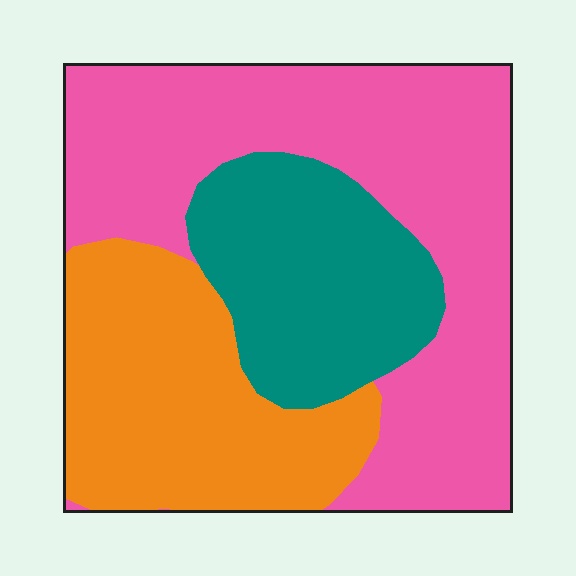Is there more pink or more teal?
Pink.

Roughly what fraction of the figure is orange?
Orange covers roughly 30% of the figure.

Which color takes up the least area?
Teal, at roughly 25%.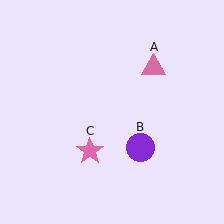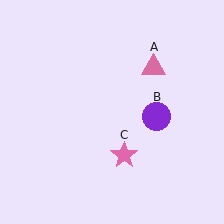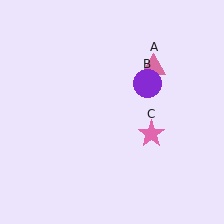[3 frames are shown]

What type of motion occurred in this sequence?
The purple circle (object B), pink star (object C) rotated counterclockwise around the center of the scene.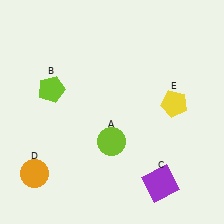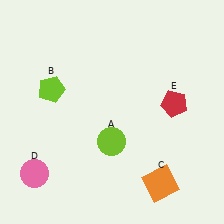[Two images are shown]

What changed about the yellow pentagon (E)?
In Image 1, E is yellow. In Image 2, it changed to red.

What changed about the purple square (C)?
In Image 1, C is purple. In Image 2, it changed to orange.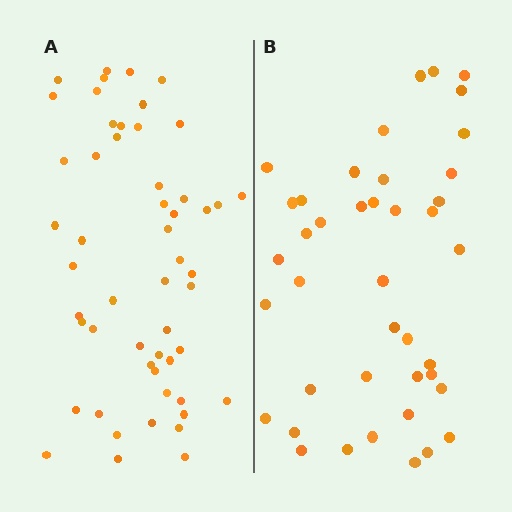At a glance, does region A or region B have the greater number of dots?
Region A (the left region) has more dots.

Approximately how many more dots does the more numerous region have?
Region A has roughly 12 or so more dots than region B.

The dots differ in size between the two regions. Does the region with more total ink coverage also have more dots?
No. Region B has more total ink coverage because its dots are larger, but region A actually contains more individual dots. Total area can be misleading — the number of items is what matters here.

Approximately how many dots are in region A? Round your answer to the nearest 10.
About 50 dots. (The exact count is 53, which rounds to 50.)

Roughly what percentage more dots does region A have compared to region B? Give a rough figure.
About 30% more.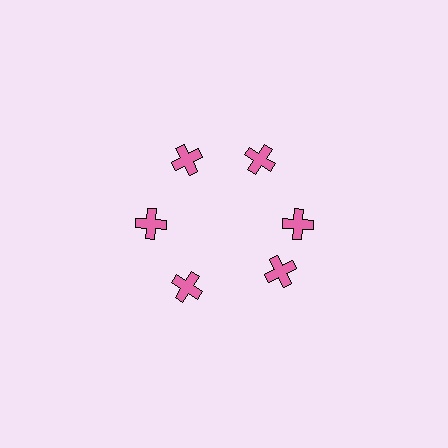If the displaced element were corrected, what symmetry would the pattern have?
It would have 6-fold rotational symmetry — the pattern would map onto itself every 60 degrees.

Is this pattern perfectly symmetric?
No. The 6 pink crosses are arranged in a ring, but one element near the 5 o'clock position is rotated out of alignment along the ring, breaking the 6-fold rotational symmetry.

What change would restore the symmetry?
The symmetry would be restored by rotating it back into even spacing with its neighbors so that all 6 crosses sit at equal angles and equal distance from the center.